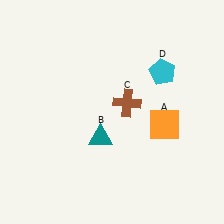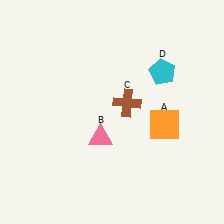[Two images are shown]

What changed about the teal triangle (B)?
In Image 1, B is teal. In Image 2, it changed to pink.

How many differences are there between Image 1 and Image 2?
There is 1 difference between the two images.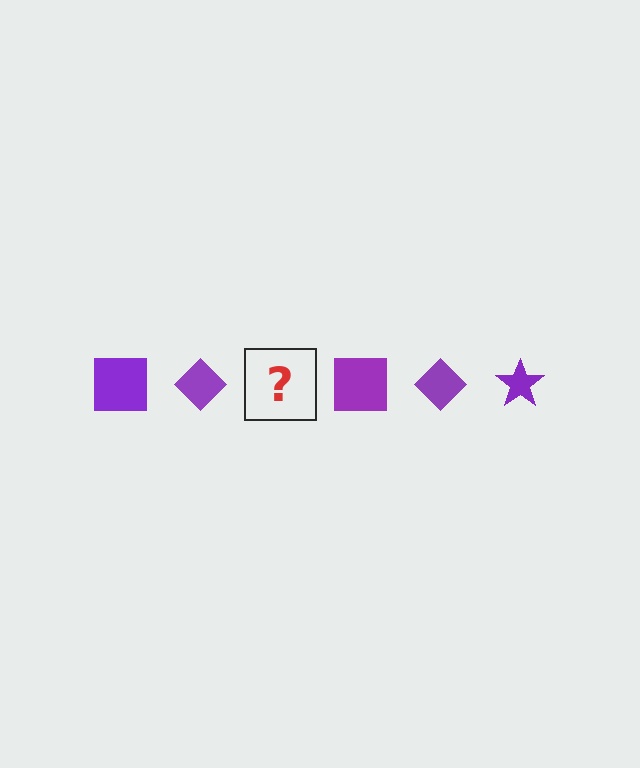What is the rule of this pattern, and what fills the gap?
The rule is that the pattern cycles through square, diamond, star shapes in purple. The gap should be filled with a purple star.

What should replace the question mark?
The question mark should be replaced with a purple star.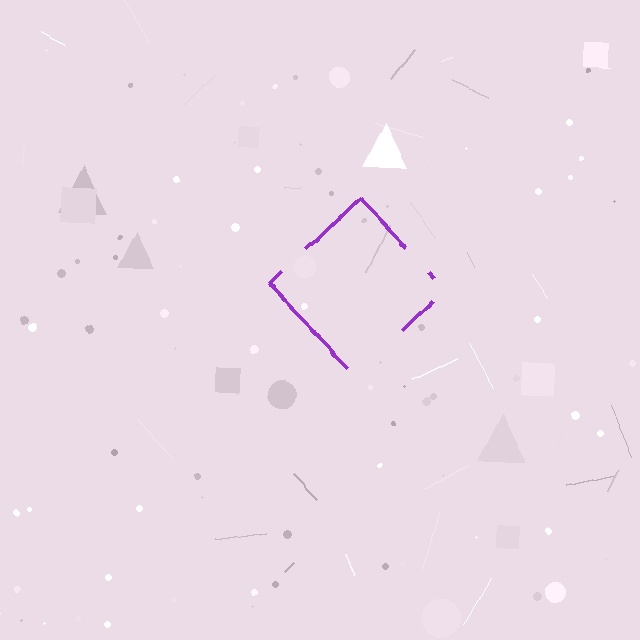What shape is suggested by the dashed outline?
The dashed outline suggests a diamond.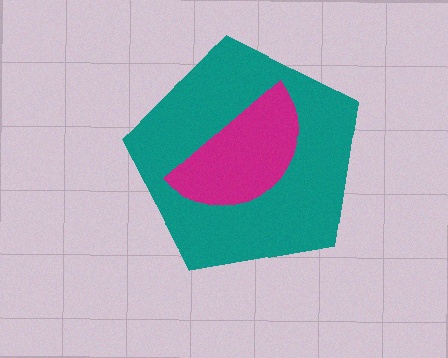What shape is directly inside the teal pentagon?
The magenta semicircle.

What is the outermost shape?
The teal pentagon.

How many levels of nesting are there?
2.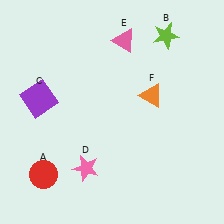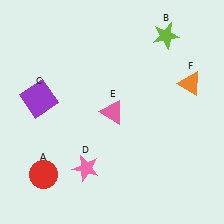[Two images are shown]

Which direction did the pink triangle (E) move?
The pink triangle (E) moved down.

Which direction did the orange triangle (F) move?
The orange triangle (F) moved right.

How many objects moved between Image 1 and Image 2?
2 objects moved between the two images.